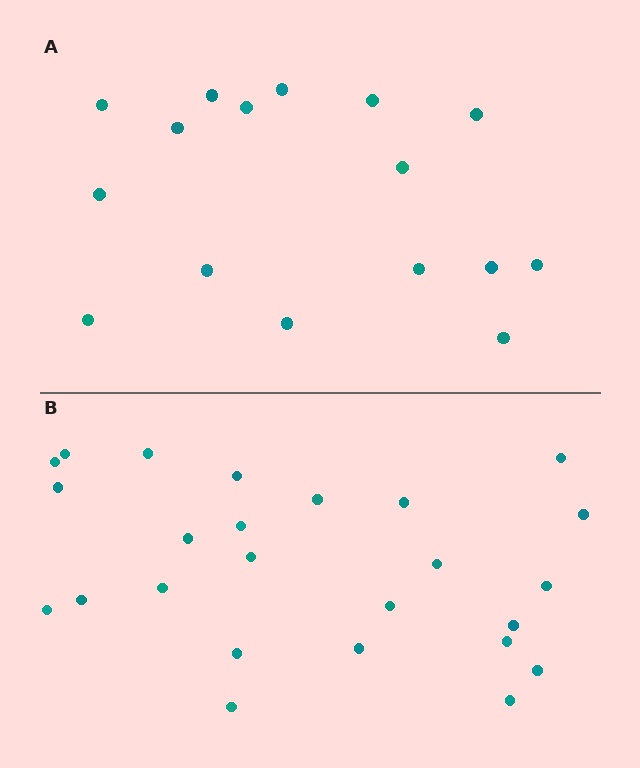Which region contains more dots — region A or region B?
Region B (the bottom region) has more dots.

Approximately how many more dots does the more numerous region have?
Region B has roughly 8 or so more dots than region A.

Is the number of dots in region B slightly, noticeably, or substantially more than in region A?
Region B has substantially more. The ratio is roughly 1.6 to 1.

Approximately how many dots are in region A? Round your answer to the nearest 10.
About 20 dots. (The exact count is 16, which rounds to 20.)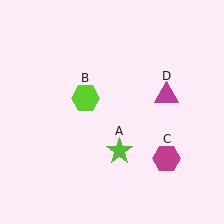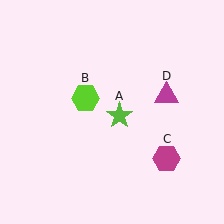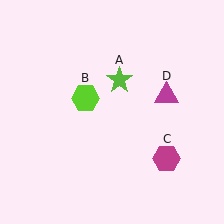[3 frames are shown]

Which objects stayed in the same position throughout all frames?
Lime hexagon (object B) and magenta hexagon (object C) and magenta triangle (object D) remained stationary.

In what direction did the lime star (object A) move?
The lime star (object A) moved up.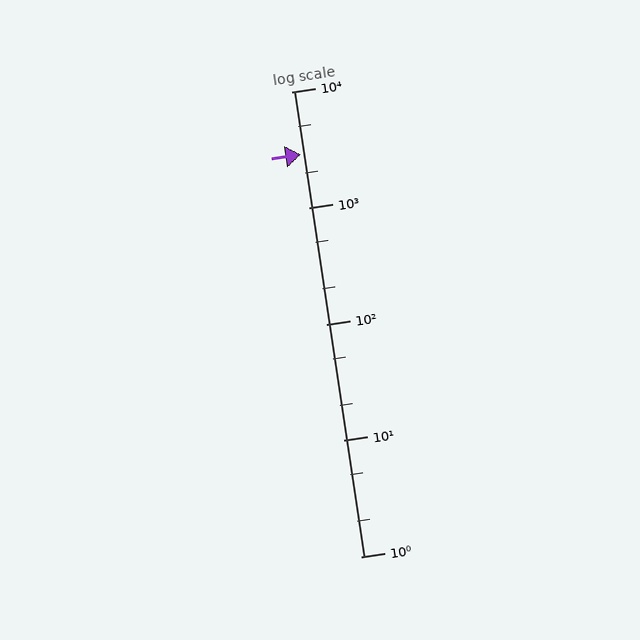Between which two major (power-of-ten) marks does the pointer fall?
The pointer is between 1000 and 10000.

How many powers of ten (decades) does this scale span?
The scale spans 4 decades, from 1 to 10000.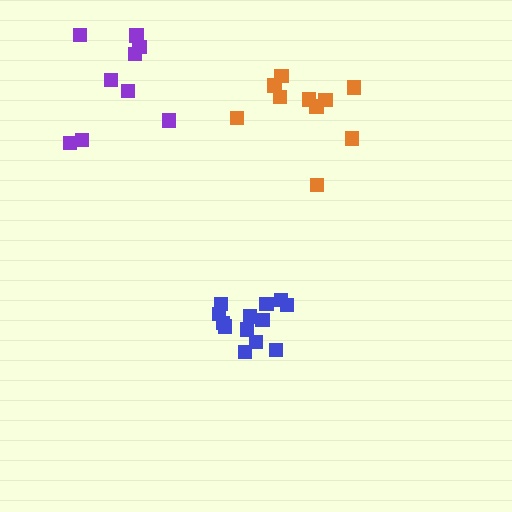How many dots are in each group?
Group 1: 10 dots, Group 2: 9 dots, Group 3: 13 dots (32 total).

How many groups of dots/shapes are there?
There are 3 groups.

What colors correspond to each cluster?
The clusters are colored: orange, purple, blue.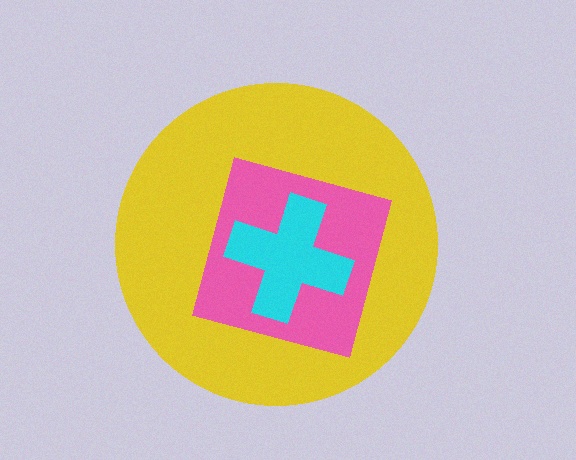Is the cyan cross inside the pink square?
Yes.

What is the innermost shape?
The cyan cross.